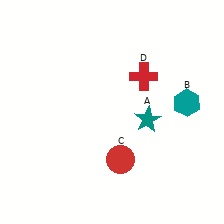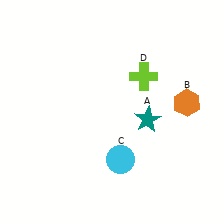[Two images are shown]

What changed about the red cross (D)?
In Image 1, D is red. In Image 2, it changed to lime.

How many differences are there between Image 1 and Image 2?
There are 3 differences between the two images.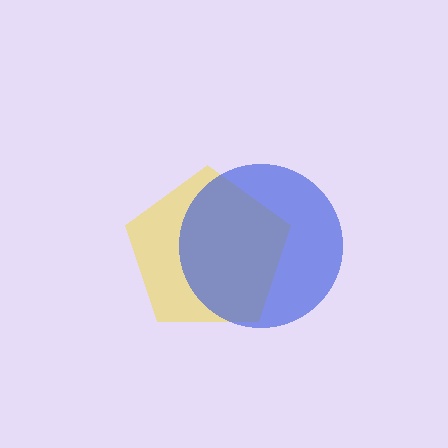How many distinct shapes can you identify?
There are 2 distinct shapes: a yellow pentagon, a blue circle.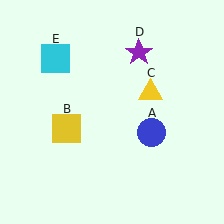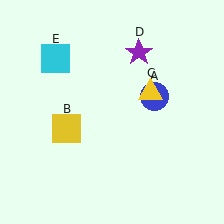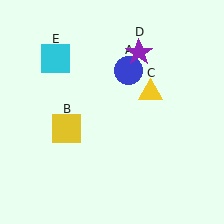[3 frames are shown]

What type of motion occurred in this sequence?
The blue circle (object A) rotated counterclockwise around the center of the scene.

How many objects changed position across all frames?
1 object changed position: blue circle (object A).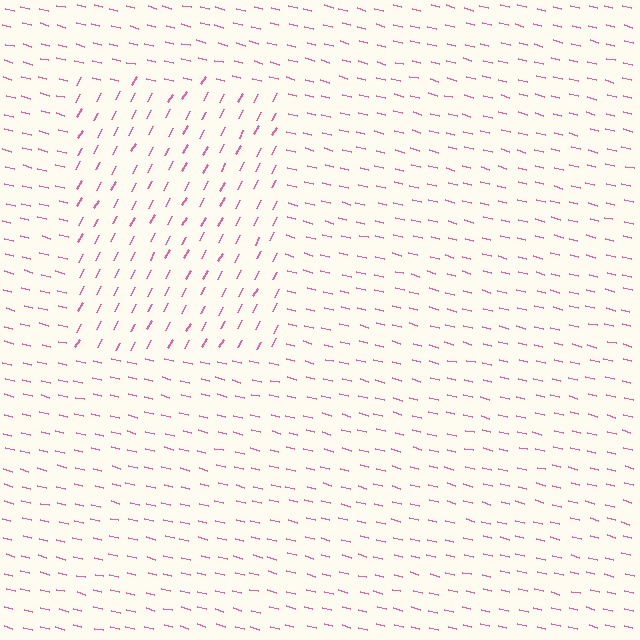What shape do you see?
I see a rectangle.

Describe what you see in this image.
The image is filled with small pink line segments. A rectangle region in the image has lines oriented differently from the surrounding lines, creating a visible texture boundary.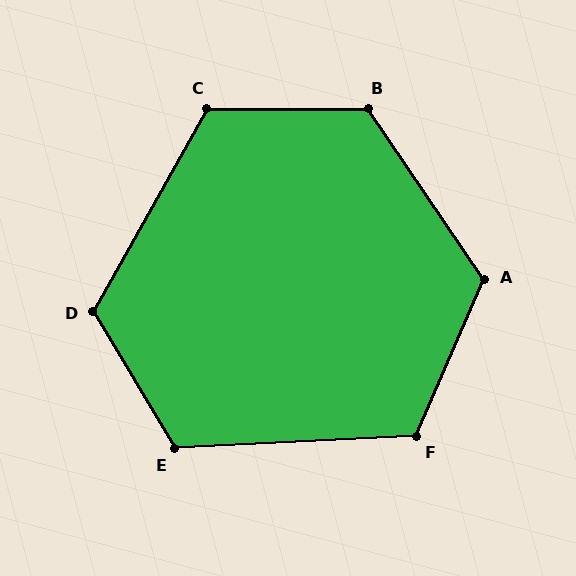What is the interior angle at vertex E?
Approximately 118 degrees (obtuse).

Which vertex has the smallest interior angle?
F, at approximately 116 degrees.